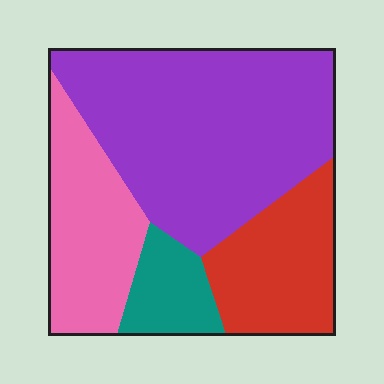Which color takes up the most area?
Purple, at roughly 50%.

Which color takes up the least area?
Teal, at roughly 10%.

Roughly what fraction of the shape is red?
Red takes up about one fifth (1/5) of the shape.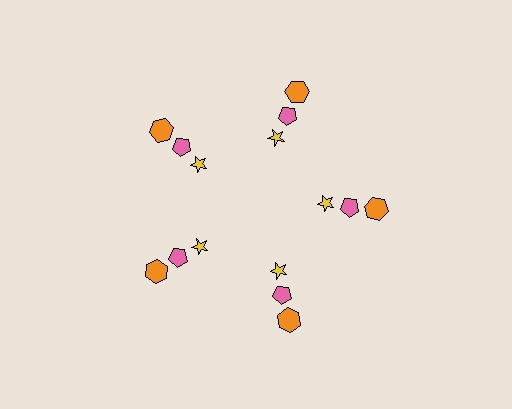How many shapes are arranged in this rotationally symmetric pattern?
There are 15 shapes, arranged in 5 groups of 3.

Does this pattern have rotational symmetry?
Yes, this pattern has 5-fold rotational symmetry. It looks the same after rotating 72 degrees around the center.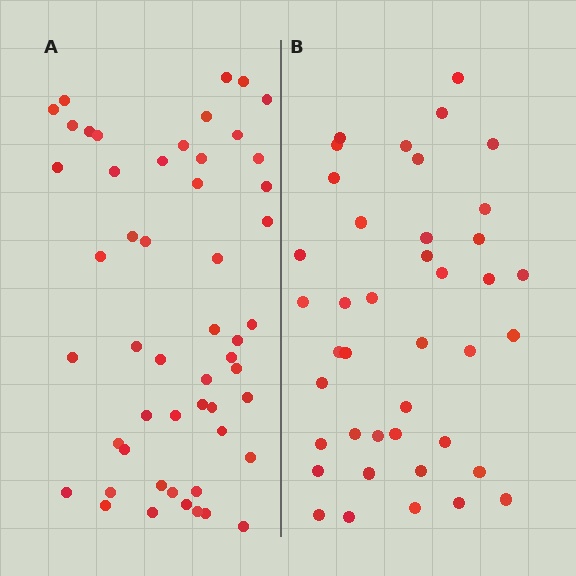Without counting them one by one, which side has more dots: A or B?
Region A (the left region) has more dots.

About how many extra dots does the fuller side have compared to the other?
Region A has roughly 12 or so more dots than region B.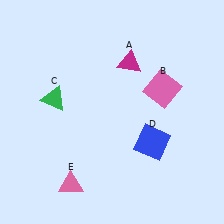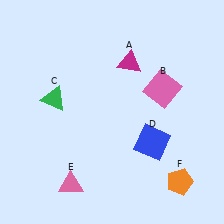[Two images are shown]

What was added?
An orange pentagon (F) was added in Image 2.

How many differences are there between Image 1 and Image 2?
There is 1 difference between the two images.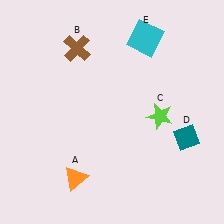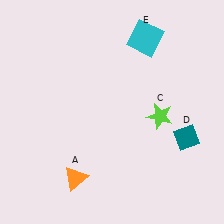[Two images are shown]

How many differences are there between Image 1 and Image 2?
There is 1 difference between the two images.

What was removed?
The brown cross (B) was removed in Image 2.